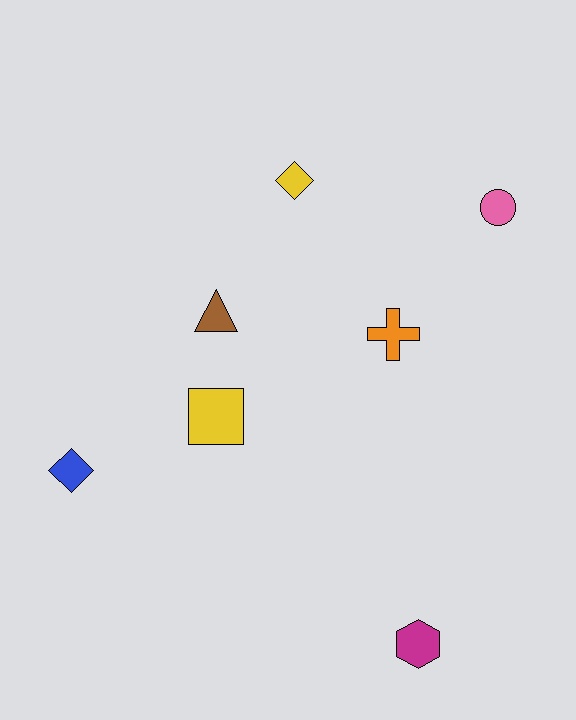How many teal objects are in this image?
There are no teal objects.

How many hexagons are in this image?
There is 1 hexagon.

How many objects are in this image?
There are 7 objects.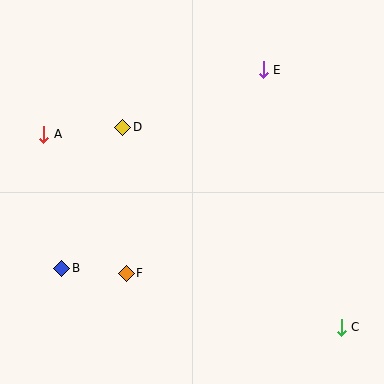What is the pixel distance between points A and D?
The distance between A and D is 79 pixels.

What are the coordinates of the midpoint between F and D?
The midpoint between F and D is at (125, 200).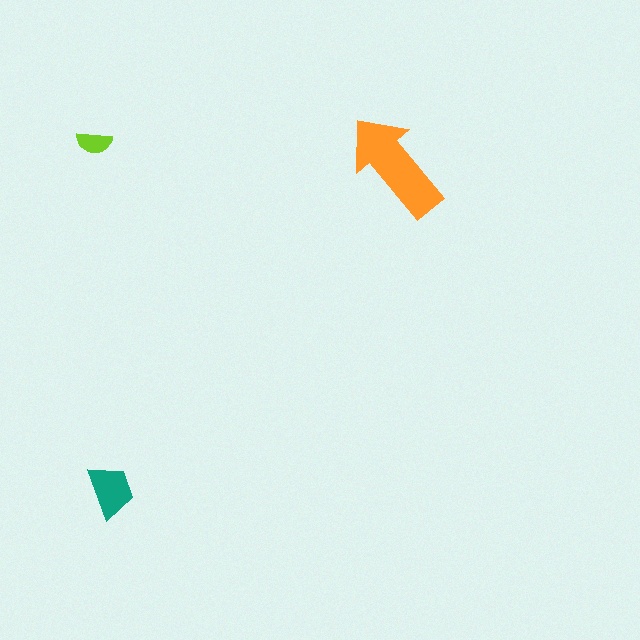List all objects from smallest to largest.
The lime semicircle, the teal trapezoid, the orange arrow.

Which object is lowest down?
The teal trapezoid is bottommost.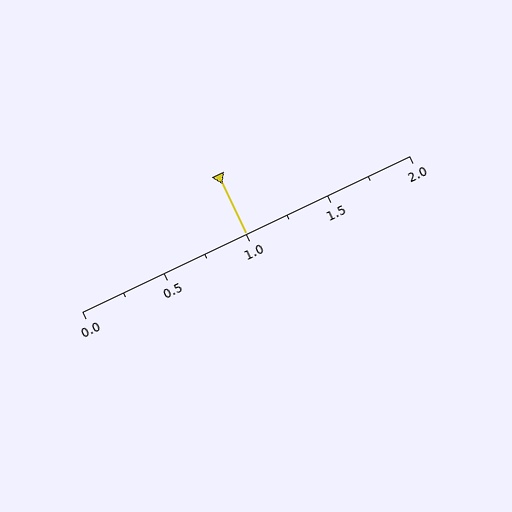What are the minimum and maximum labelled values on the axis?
The axis runs from 0.0 to 2.0.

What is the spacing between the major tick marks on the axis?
The major ticks are spaced 0.5 apart.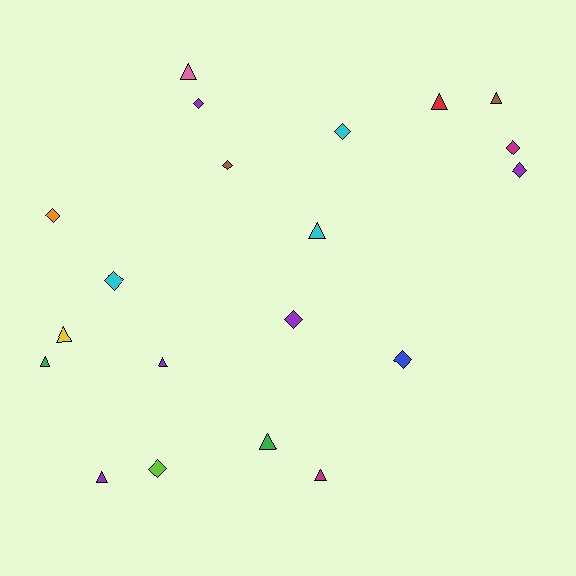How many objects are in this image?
There are 20 objects.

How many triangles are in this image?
There are 10 triangles.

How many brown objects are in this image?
There are 2 brown objects.